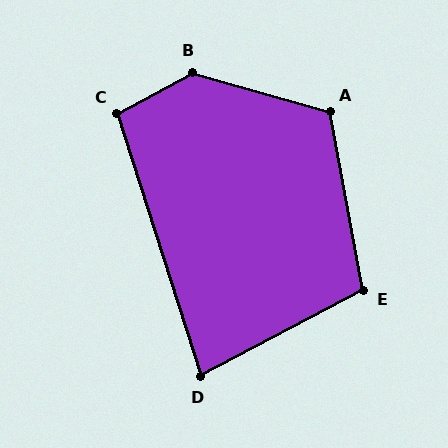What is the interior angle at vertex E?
Approximately 107 degrees (obtuse).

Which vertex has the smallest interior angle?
D, at approximately 80 degrees.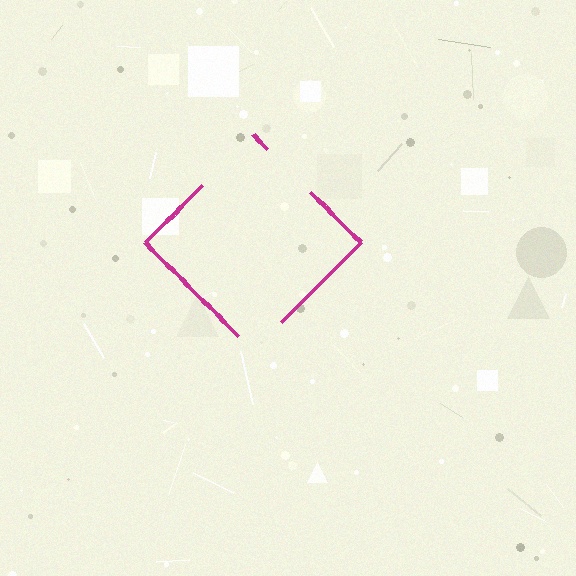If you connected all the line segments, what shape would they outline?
They would outline a diamond.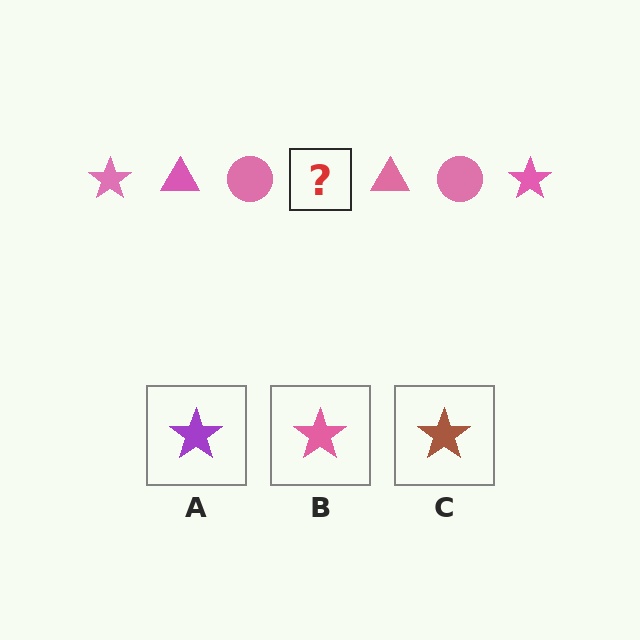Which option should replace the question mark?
Option B.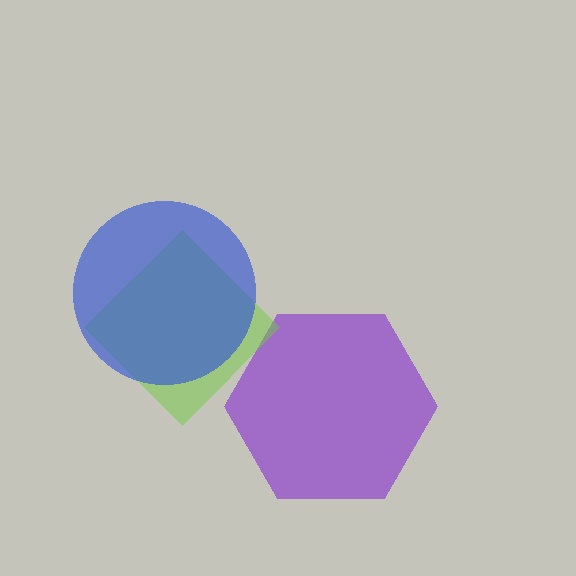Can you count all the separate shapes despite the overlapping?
Yes, there are 3 separate shapes.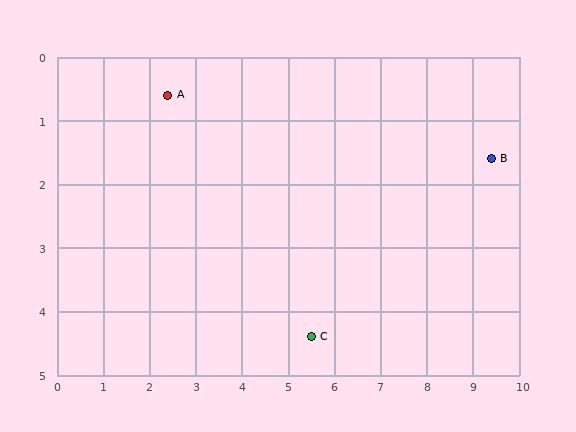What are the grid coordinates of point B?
Point B is at approximately (9.4, 1.6).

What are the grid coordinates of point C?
Point C is at approximately (5.5, 4.4).